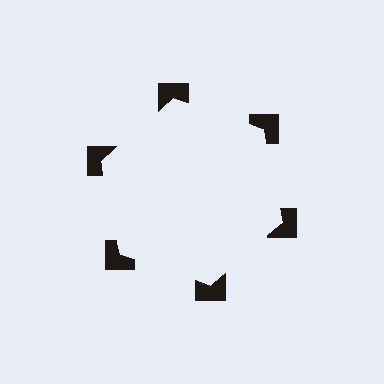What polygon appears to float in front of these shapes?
An illusory hexagon — its edges are inferred from the aligned wedge cuts in the notched squares, not physically drawn.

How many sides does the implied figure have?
6 sides.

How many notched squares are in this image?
There are 6 — one at each vertex of the illusory hexagon.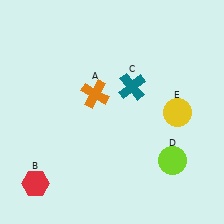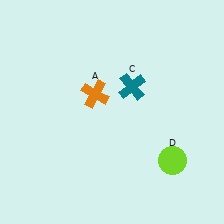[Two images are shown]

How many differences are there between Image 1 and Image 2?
There are 2 differences between the two images.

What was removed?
The yellow circle (E), the red hexagon (B) were removed in Image 2.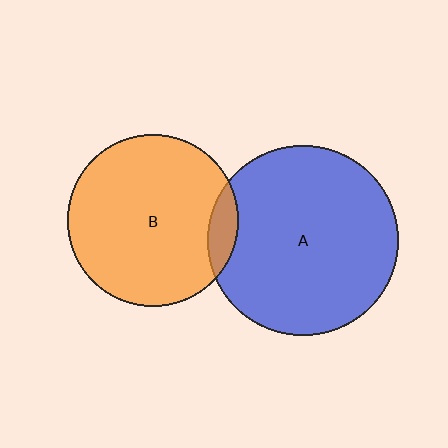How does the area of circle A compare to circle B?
Approximately 1.2 times.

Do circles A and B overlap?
Yes.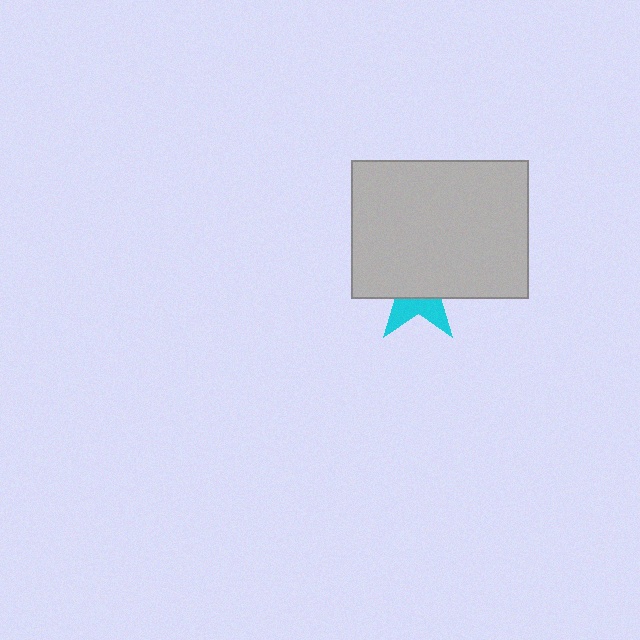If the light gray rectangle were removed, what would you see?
You would see the complete cyan star.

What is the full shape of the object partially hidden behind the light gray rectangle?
The partially hidden object is a cyan star.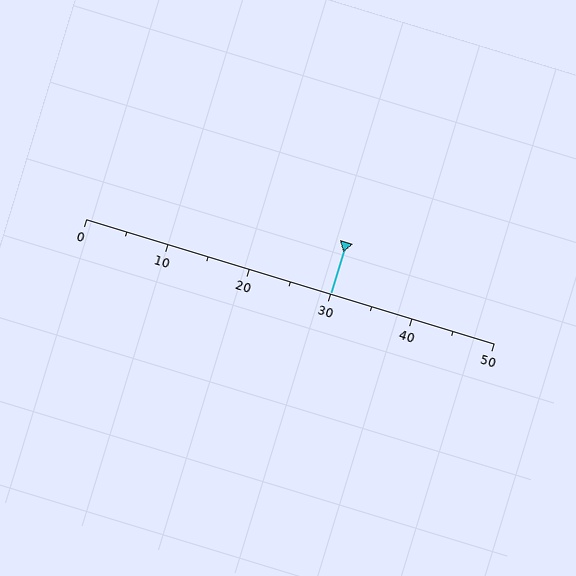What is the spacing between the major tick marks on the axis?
The major ticks are spaced 10 apart.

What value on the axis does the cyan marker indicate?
The marker indicates approximately 30.